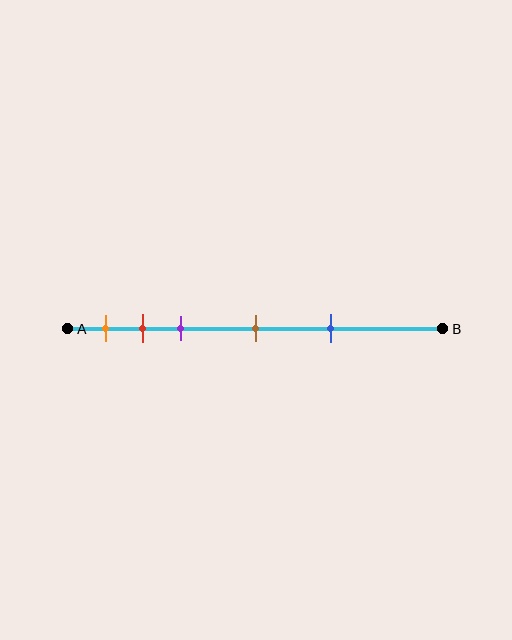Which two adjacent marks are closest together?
The red and purple marks are the closest adjacent pair.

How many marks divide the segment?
There are 5 marks dividing the segment.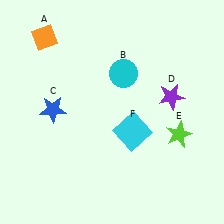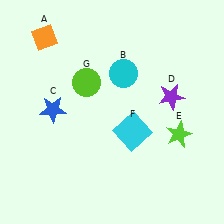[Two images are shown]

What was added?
A lime circle (G) was added in Image 2.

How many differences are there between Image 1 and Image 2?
There is 1 difference between the two images.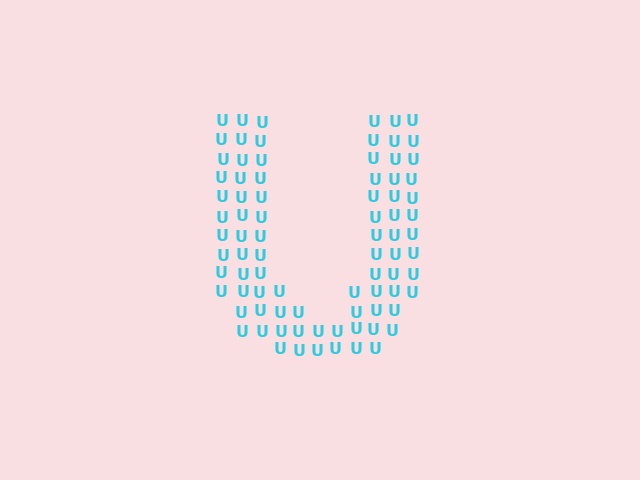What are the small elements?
The small elements are letter U's.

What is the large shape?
The large shape is the letter U.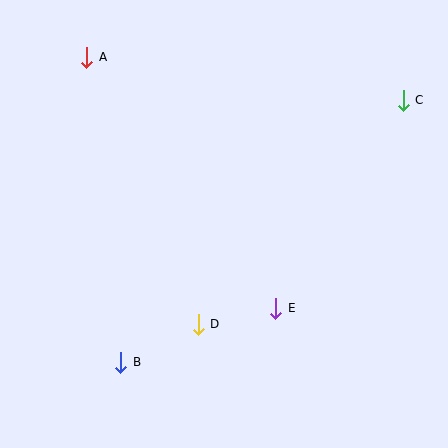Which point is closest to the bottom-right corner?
Point E is closest to the bottom-right corner.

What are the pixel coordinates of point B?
Point B is at (121, 362).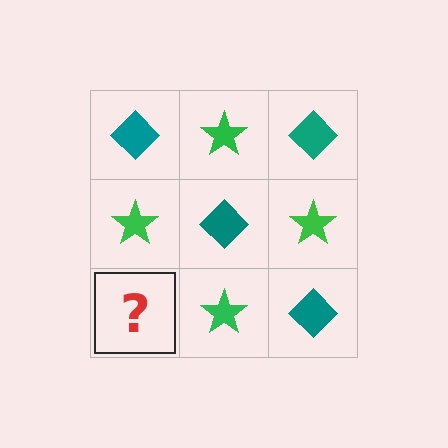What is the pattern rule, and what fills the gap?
The rule is that it alternates teal diamond and green star in a checkerboard pattern. The gap should be filled with a teal diamond.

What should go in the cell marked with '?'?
The missing cell should contain a teal diamond.